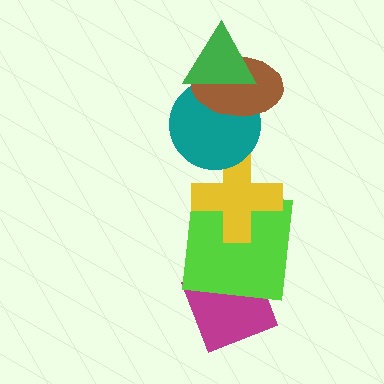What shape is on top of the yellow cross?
The teal circle is on top of the yellow cross.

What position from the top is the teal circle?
The teal circle is 3rd from the top.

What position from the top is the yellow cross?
The yellow cross is 4th from the top.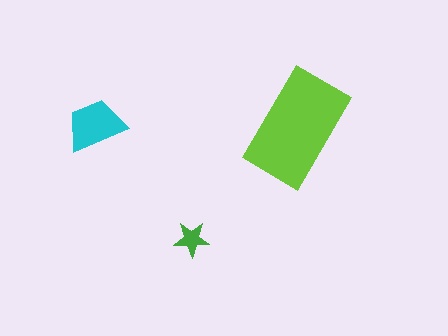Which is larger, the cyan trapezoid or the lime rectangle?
The lime rectangle.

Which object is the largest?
The lime rectangle.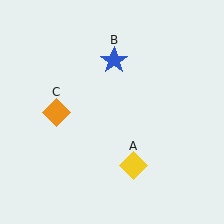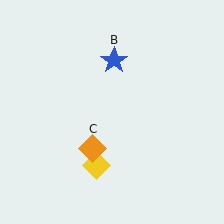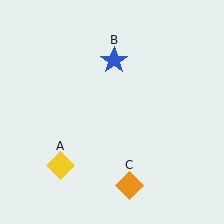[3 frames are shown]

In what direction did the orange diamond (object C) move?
The orange diamond (object C) moved down and to the right.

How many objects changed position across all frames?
2 objects changed position: yellow diamond (object A), orange diamond (object C).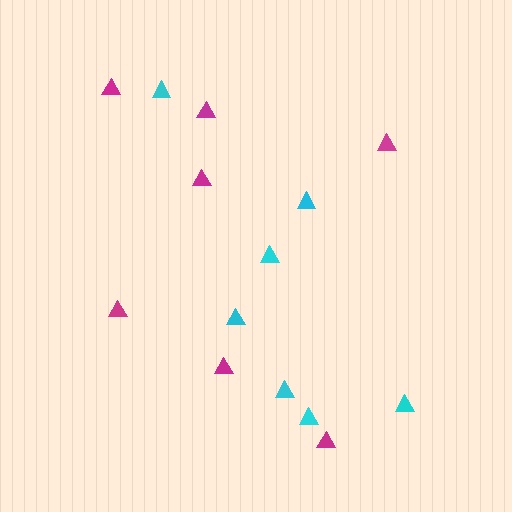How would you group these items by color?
There are 2 groups: one group of cyan triangles (7) and one group of magenta triangles (7).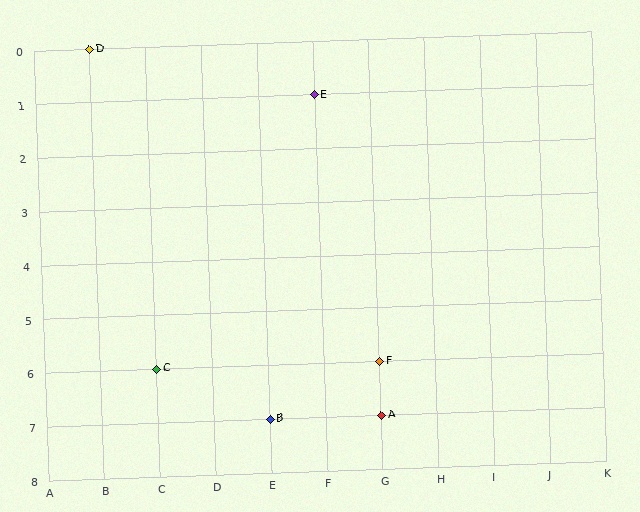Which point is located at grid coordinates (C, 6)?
Point C is at (C, 6).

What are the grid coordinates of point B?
Point B is at grid coordinates (E, 7).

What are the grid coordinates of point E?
Point E is at grid coordinates (F, 1).